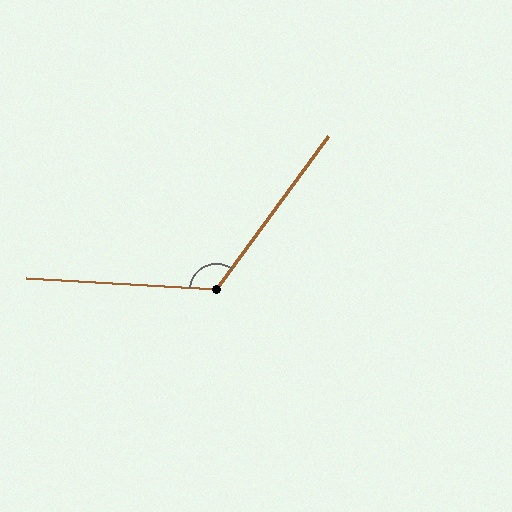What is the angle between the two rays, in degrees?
Approximately 122 degrees.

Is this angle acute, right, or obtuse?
It is obtuse.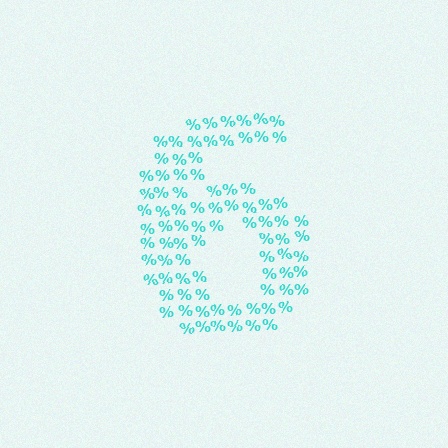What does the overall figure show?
The overall figure shows the digit 6.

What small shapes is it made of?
It is made of small percent signs.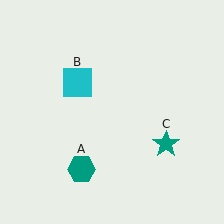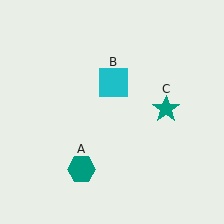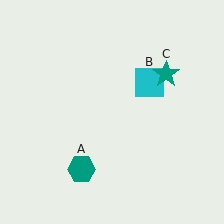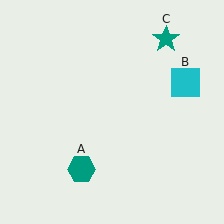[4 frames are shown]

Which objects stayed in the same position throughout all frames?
Teal hexagon (object A) remained stationary.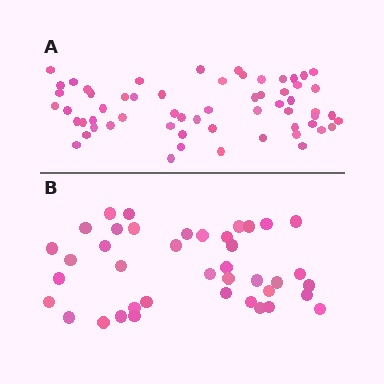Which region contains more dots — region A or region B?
Region A (the top region) has more dots.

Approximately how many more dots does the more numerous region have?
Region A has approximately 20 more dots than region B.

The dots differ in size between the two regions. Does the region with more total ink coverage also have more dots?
No. Region B has more total ink coverage because its dots are larger, but region A actually contains more individual dots. Total area can be misleading — the number of items is what matters here.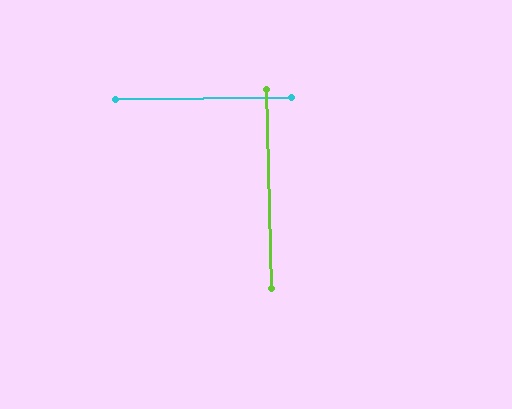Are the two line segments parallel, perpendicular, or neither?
Perpendicular — they meet at approximately 89°.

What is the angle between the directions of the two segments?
Approximately 89 degrees.